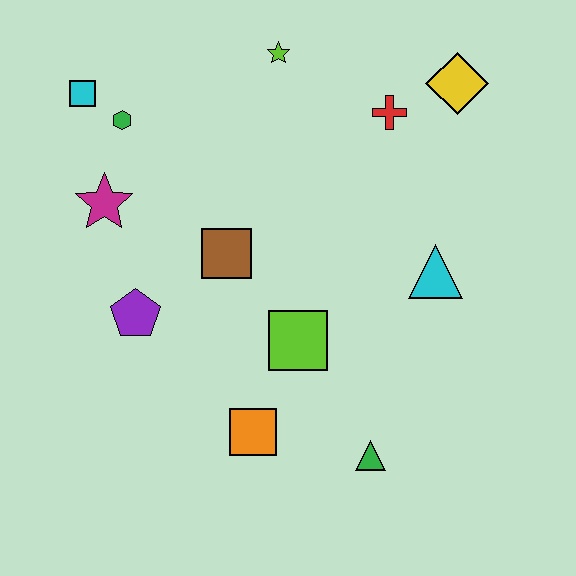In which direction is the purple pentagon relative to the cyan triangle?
The purple pentagon is to the left of the cyan triangle.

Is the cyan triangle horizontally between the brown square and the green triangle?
No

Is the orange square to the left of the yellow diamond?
Yes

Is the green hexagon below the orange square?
No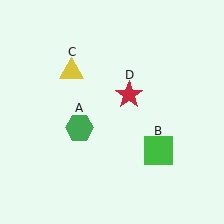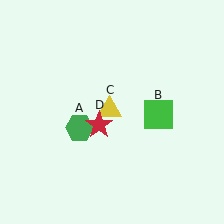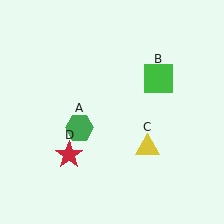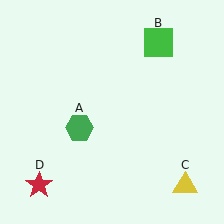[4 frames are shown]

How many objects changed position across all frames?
3 objects changed position: green square (object B), yellow triangle (object C), red star (object D).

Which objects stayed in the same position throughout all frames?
Green hexagon (object A) remained stationary.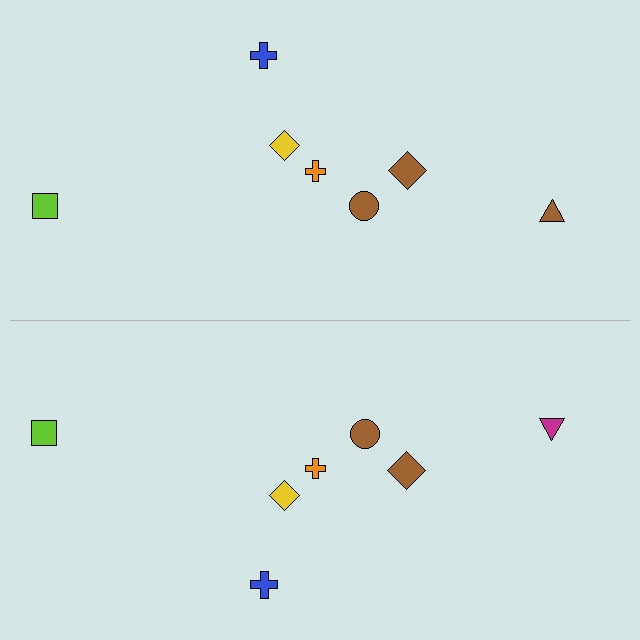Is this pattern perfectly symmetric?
No, the pattern is not perfectly symmetric. The magenta triangle on the bottom side breaks the symmetry — its mirror counterpart is brown.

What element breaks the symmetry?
The magenta triangle on the bottom side breaks the symmetry — its mirror counterpart is brown.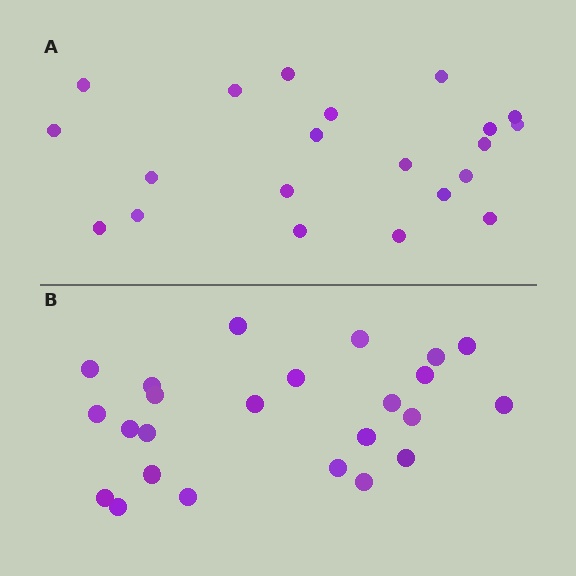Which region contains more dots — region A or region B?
Region B (the bottom region) has more dots.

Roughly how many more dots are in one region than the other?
Region B has just a few more — roughly 2 or 3 more dots than region A.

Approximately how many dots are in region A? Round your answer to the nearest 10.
About 20 dots. (The exact count is 21, which rounds to 20.)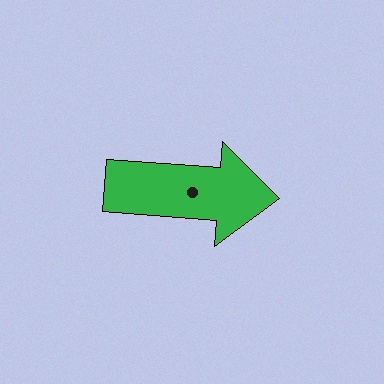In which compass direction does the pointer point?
East.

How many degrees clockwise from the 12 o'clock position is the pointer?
Approximately 94 degrees.